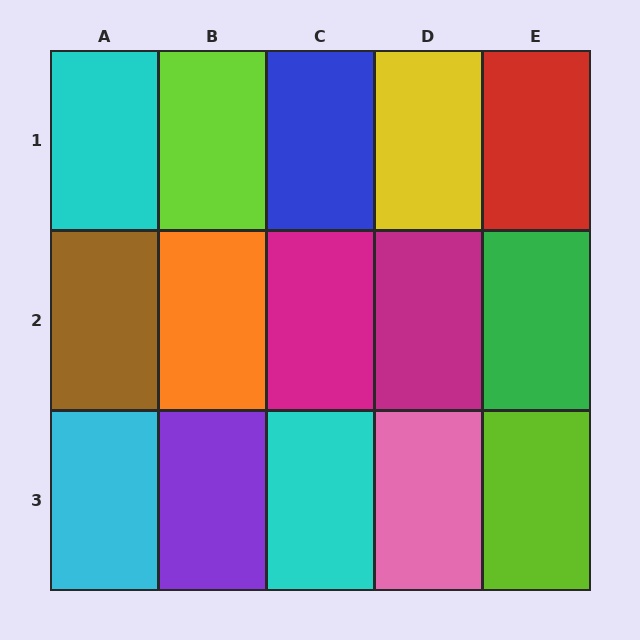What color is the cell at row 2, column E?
Green.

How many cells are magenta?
2 cells are magenta.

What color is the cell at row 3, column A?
Cyan.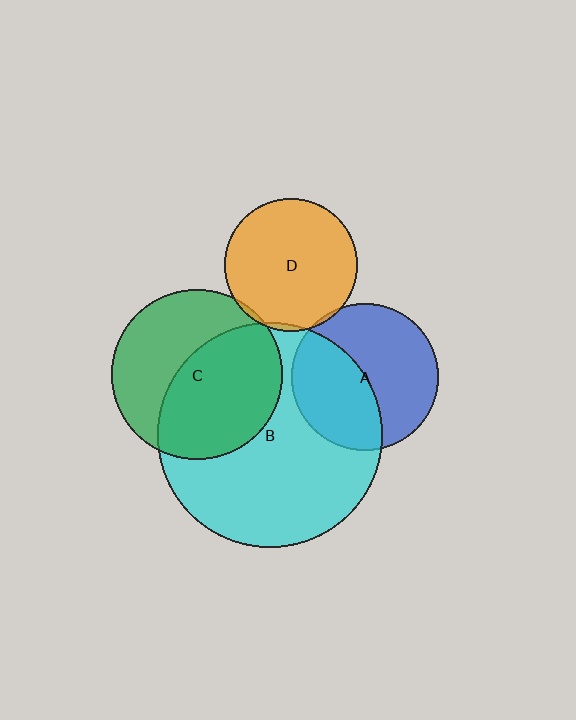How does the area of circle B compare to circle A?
Approximately 2.3 times.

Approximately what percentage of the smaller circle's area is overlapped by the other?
Approximately 55%.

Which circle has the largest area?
Circle B (cyan).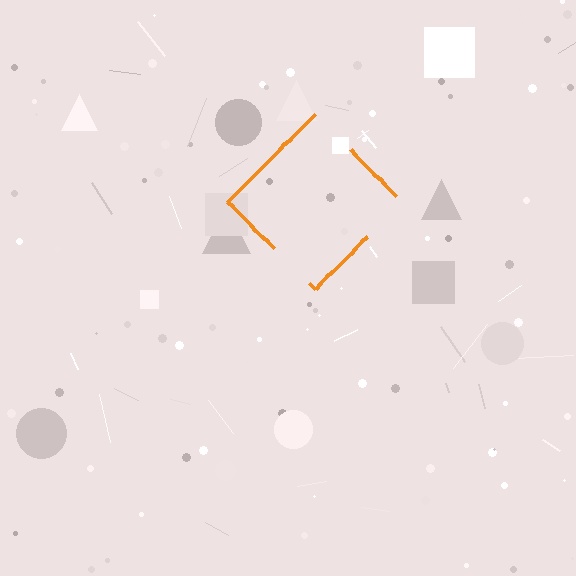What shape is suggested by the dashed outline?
The dashed outline suggests a diamond.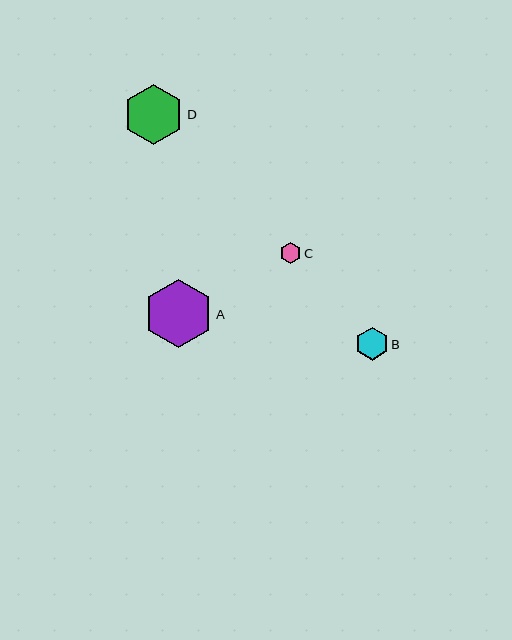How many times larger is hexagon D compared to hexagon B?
Hexagon D is approximately 1.9 times the size of hexagon B.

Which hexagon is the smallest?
Hexagon C is the smallest with a size of approximately 21 pixels.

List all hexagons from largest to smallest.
From largest to smallest: A, D, B, C.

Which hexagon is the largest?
Hexagon A is the largest with a size of approximately 69 pixels.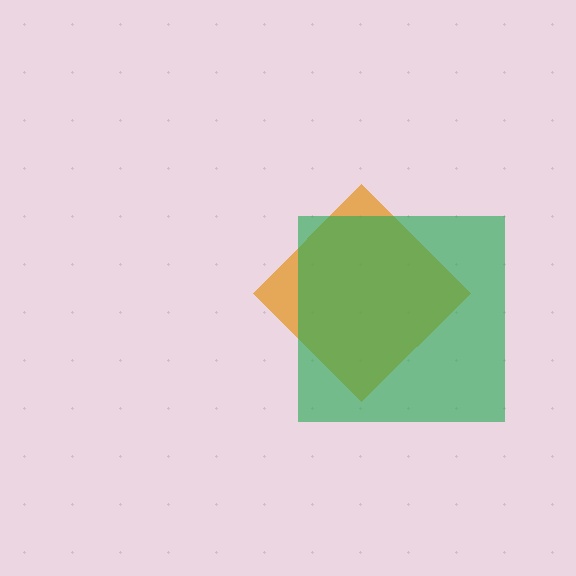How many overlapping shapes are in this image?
There are 2 overlapping shapes in the image.